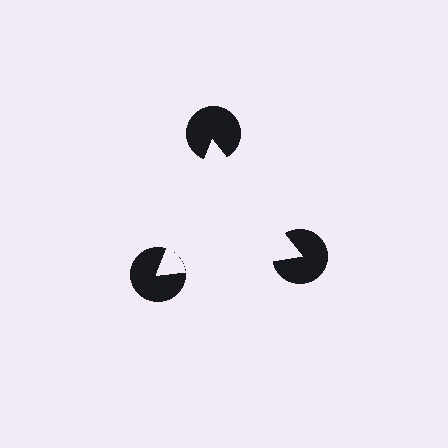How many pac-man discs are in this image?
There are 3 — one at each vertex of the illusory triangle.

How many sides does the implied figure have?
3 sides.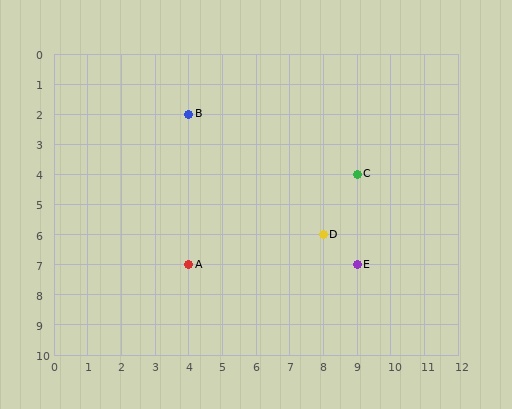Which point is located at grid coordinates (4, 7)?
Point A is at (4, 7).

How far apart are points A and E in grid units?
Points A and E are 5 columns apart.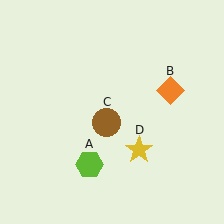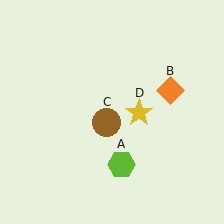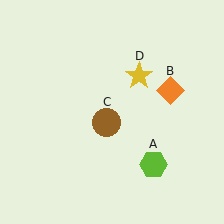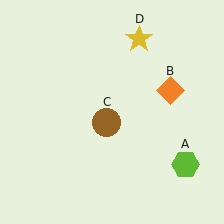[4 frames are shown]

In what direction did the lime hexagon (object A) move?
The lime hexagon (object A) moved right.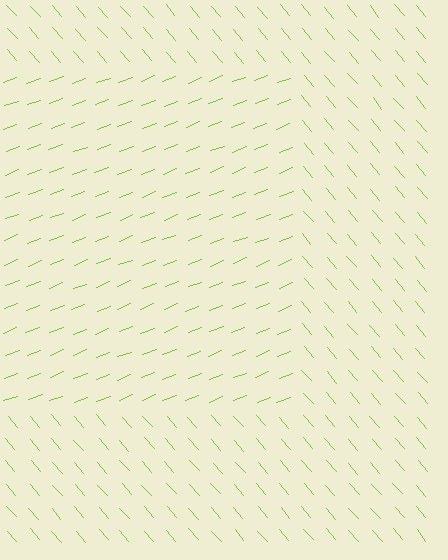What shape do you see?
I see a rectangle.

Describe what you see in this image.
The image is filled with small lime line segments. A rectangle region in the image has lines oriented differently from the surrounding lines, creating a visible texture boundary.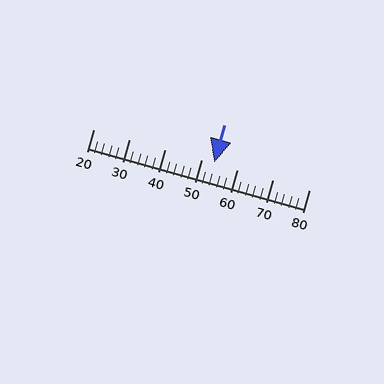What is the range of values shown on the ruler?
The ruler shows values from 20 to 80.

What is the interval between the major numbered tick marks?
The major tick marks are spaced 10 units apart.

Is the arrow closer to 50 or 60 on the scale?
The arrow is closer to 50.